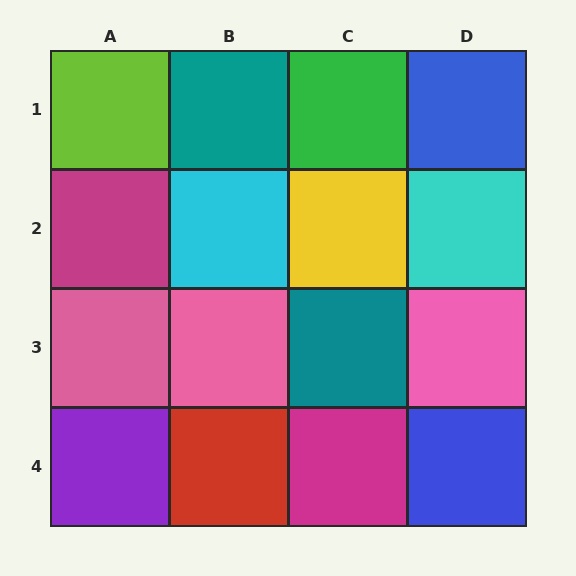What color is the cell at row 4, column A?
Purple.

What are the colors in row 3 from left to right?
Pink, pink, teal, pink.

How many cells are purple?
1 cell is purple.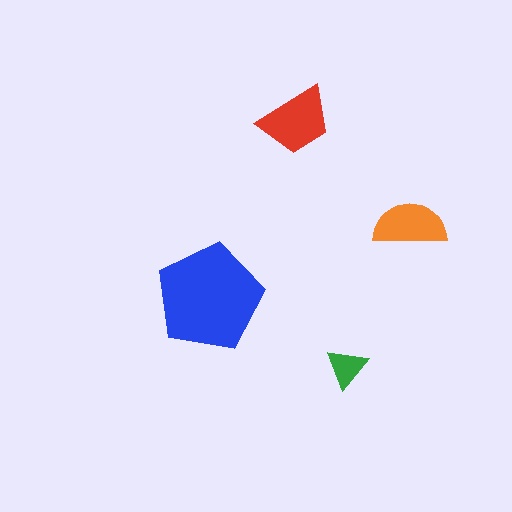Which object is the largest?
The blue pentagon.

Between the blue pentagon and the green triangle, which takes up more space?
The blue pentagon.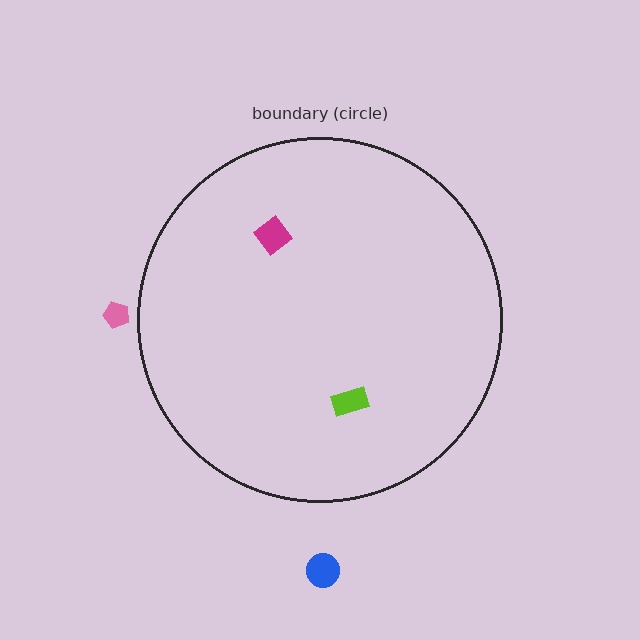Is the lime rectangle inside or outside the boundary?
Inside.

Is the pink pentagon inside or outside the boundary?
Outside.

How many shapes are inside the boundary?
2 inside, 2 outside.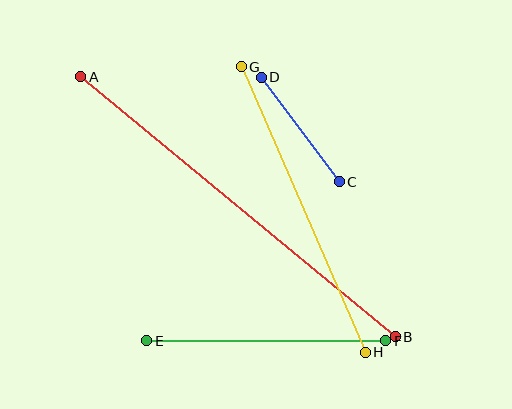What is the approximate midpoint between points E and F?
The midpoint is at approximately (266, 341) pixels.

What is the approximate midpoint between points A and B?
The midpoint is at approximately (238, 207) pixels.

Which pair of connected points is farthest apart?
Points A and B are farthest apart.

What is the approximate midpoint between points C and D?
The midpoint is at approximately (300, 129) pixels.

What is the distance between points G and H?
The distance is approximately 311 pixels.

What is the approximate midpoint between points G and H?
The midpoint is at approximately (303, 210) pixels.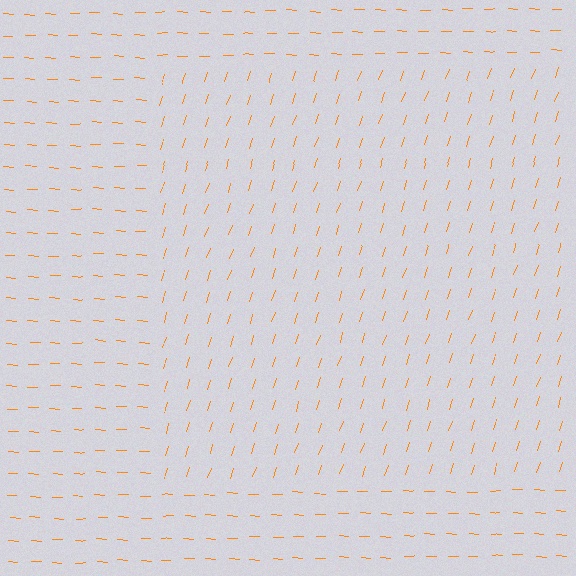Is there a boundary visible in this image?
Yes, there is a texture boundary formed by a change in line orientation.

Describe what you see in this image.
The image is filled with small orange line segments. A rectangle region in the image has lines oriented differently from the surrounding lines, creating a visible texture boundary.